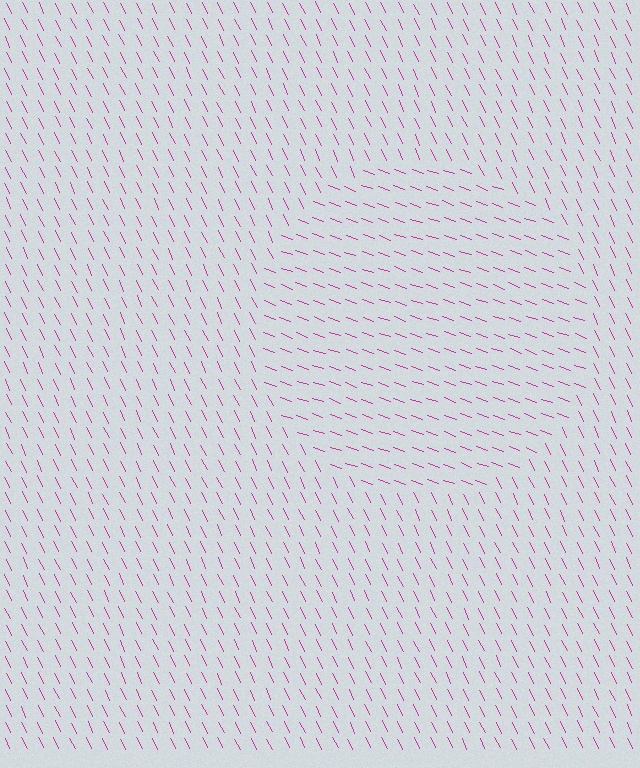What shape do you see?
I see a circle.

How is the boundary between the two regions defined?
The boundary is defined purely by a change in line orientation (approximately 45 degrees difference). All lines are the same color and thickness.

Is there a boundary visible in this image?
Yes, there is a texture boundary formed by a change in line orientation.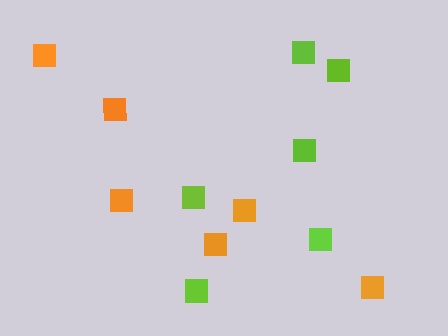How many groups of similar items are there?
There are 2 groups: one group of orange squares (6) and one group of lime squares (6).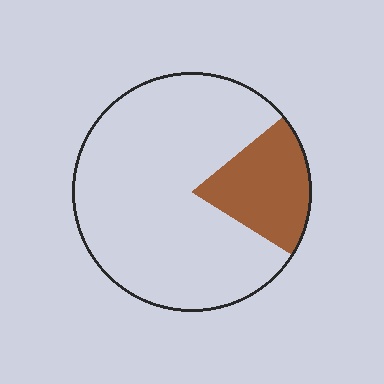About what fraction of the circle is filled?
About one fifth (1/5).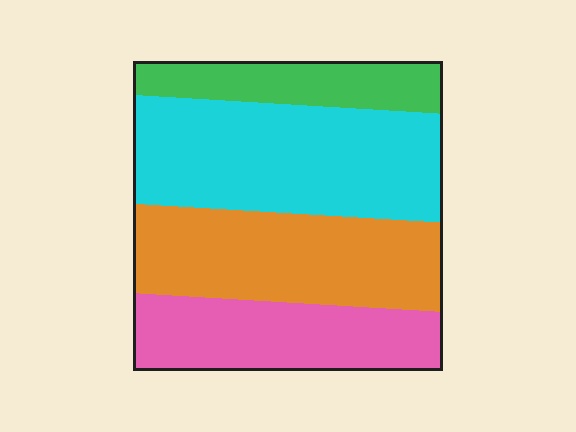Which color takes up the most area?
Cyan, at roughly 35%.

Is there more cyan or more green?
Cyan.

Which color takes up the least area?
Green, at roughly 15%.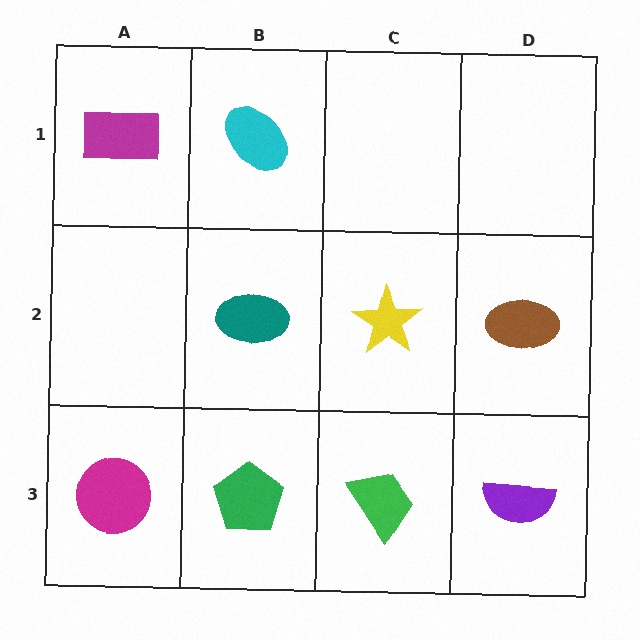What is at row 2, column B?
A teal ellipse.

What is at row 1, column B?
A cyan ellipse.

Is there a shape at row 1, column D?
No, that cell is empty.